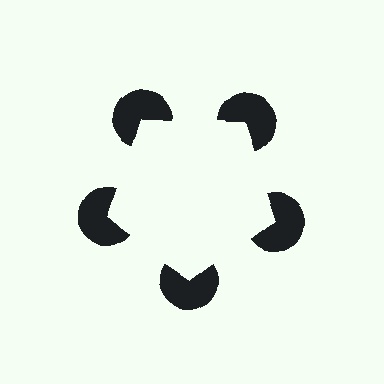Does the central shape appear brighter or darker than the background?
It typically appears slightly brighter than the background, even though no actual brightness change is drawn.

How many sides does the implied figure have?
5 sides.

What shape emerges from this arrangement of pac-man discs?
An illusory pentagon — its edges are inferred from the aligned wedge cuts in the pac-man discs, not physically drawn.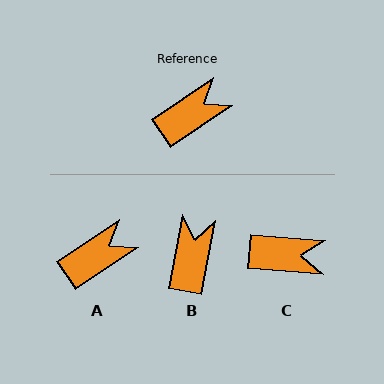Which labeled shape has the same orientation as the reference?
A.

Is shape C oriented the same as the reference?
No, it is off by about 39 degrees.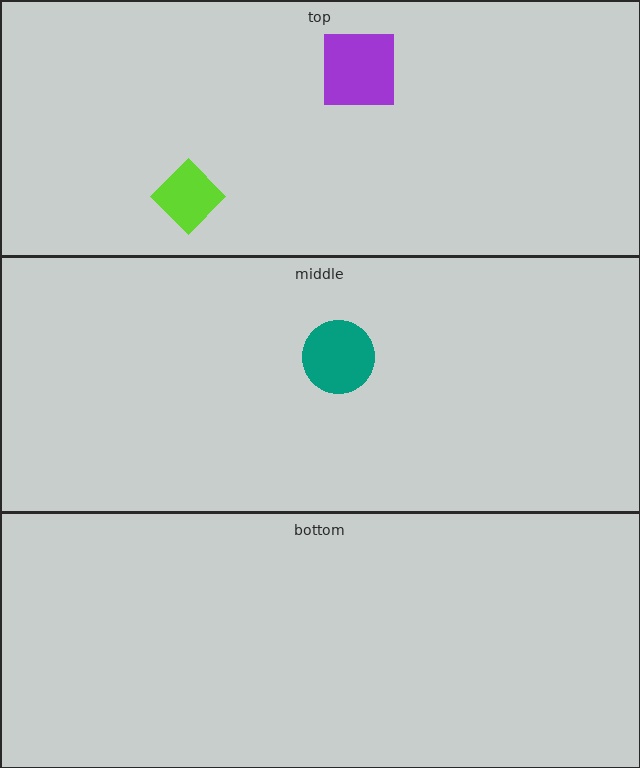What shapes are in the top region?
The purple square, the lime diamond.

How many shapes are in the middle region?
1.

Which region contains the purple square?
The top region.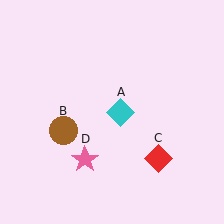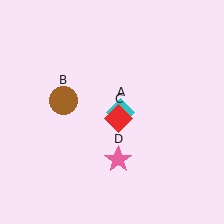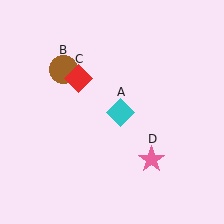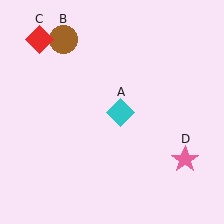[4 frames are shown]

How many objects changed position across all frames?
3 objects changed position: brown circle (object B), red diamond (object C), pink star (object D).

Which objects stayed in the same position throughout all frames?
Cyan diamond (object A) remained stationary.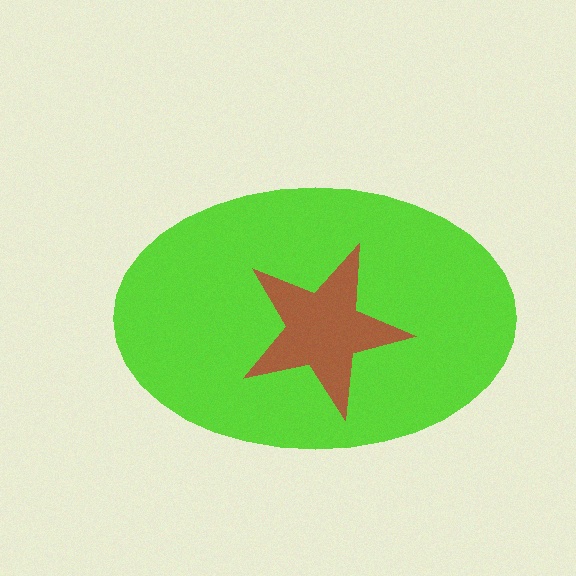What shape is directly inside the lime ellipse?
The brown star.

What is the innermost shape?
The brown star.